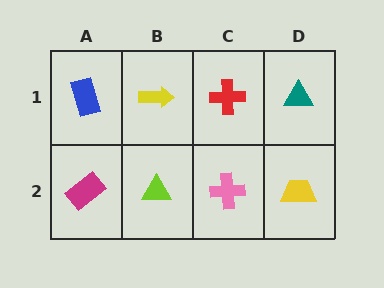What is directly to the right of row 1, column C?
A teal triangle.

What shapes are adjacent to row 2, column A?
A blue rectangle (row 1, column A), a lime triangle (row 2, column B).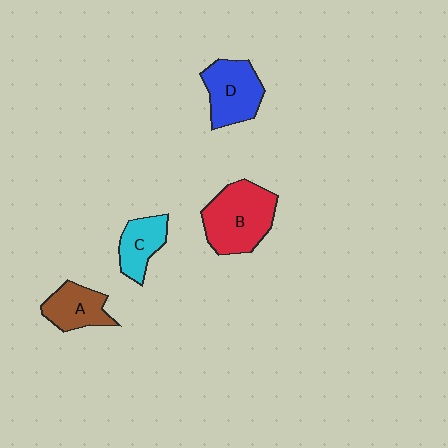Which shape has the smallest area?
Shape C (cyan).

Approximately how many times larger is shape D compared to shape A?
Approximately 1.3 times.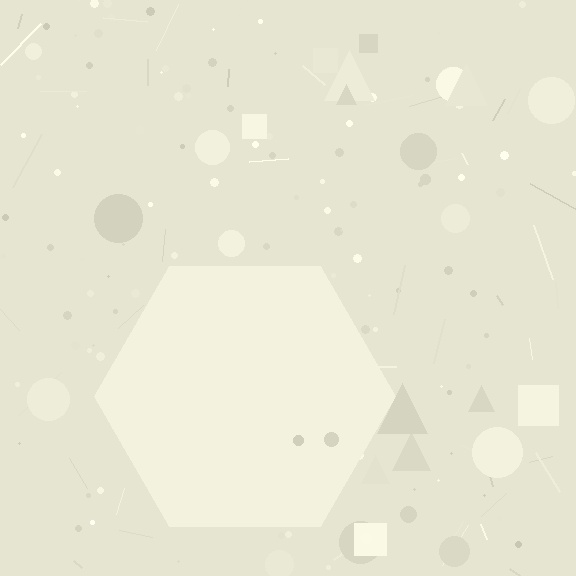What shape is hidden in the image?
A hexagon is hidden in the image.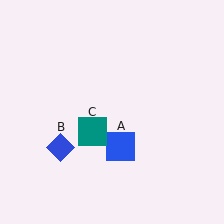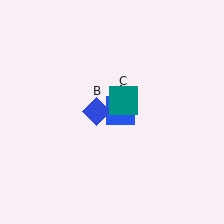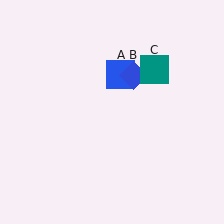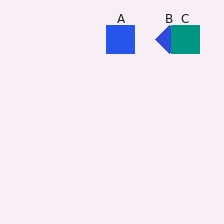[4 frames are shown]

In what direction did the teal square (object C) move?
The teal square (object C) moved up and to the right.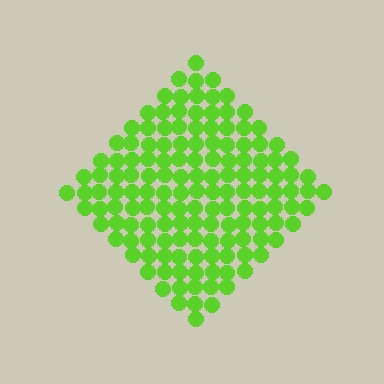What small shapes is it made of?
It is made of small circles.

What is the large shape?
The large shape is a diamond.